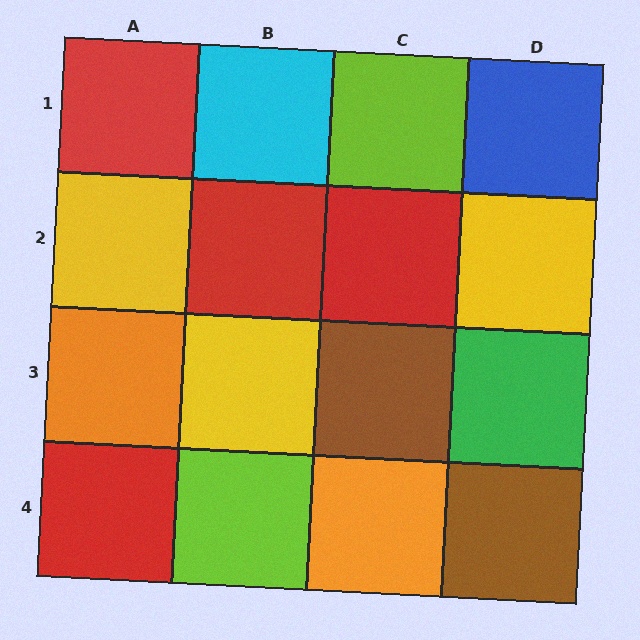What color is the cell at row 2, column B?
Red.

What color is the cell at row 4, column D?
Brown.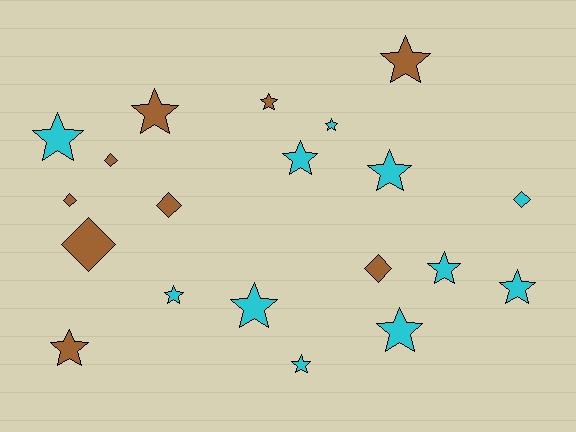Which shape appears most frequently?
Star, with 14 objects.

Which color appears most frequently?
Cyan, with 11 objects.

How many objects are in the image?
There are 20 objects.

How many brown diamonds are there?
There are 5 brown diamonds.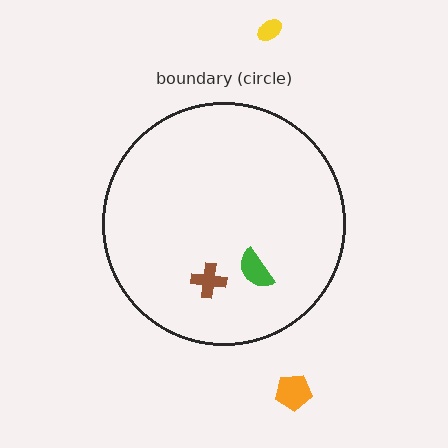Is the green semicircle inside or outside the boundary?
Inside.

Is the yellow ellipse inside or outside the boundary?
Outside.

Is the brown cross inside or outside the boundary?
Inside.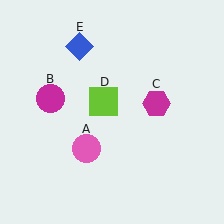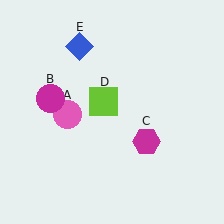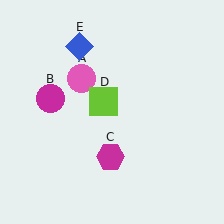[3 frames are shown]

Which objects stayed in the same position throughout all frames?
Magenta circle (object B) and lime square (object D) and blue diamond (object E) remained stationary.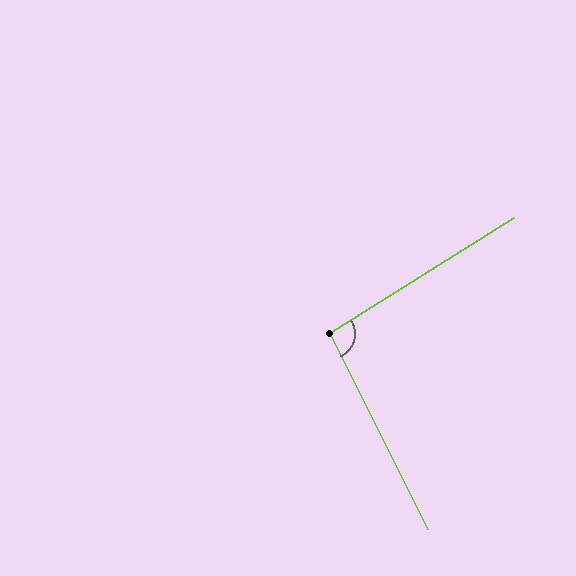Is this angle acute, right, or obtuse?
It is obtuse.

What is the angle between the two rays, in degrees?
Approximately 96 degrees.